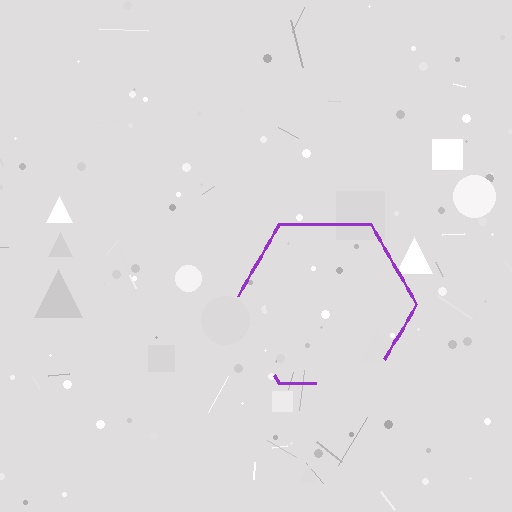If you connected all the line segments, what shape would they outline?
They would outline a hexagon.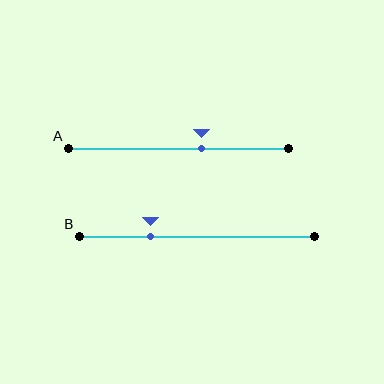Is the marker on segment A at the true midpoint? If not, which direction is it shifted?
No, the marker on segment A is shifted to the right by about 10% of the segment length.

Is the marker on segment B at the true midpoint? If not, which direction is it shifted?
No, the marker on segment B is shifted to the left by about 20% of the segment length.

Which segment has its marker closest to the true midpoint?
Segment A has its marker closest to the true midpoint.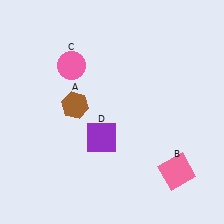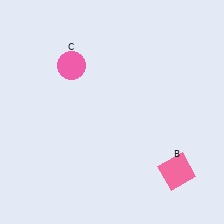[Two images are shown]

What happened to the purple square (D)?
The purple square (D) was removed in Image 2. It was in the bottom-left area of Image 1.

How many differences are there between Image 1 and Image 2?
There are 2 differences between the two images.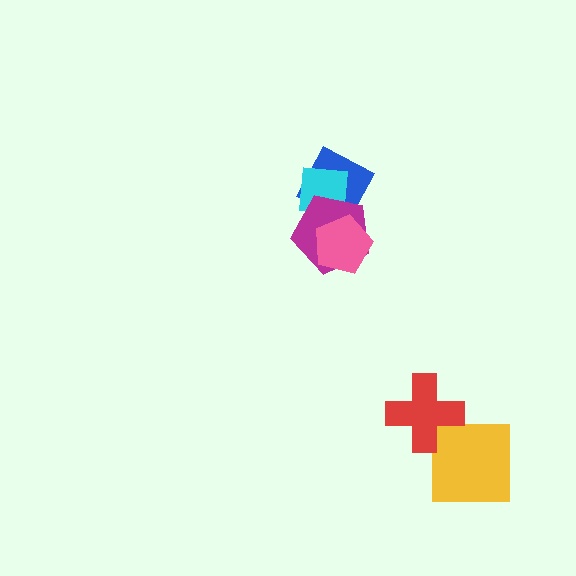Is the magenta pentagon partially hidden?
Yes, it is partially covered by another shape.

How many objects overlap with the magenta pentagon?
3 objects overlap with the magenta pentagon.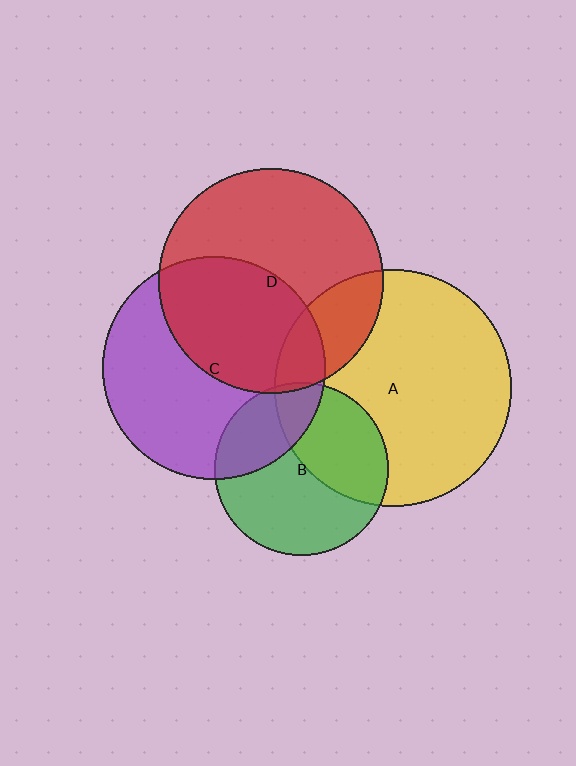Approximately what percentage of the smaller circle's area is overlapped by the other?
Approximately 20%.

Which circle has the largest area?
Circle A (yellow).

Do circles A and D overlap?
Yes.